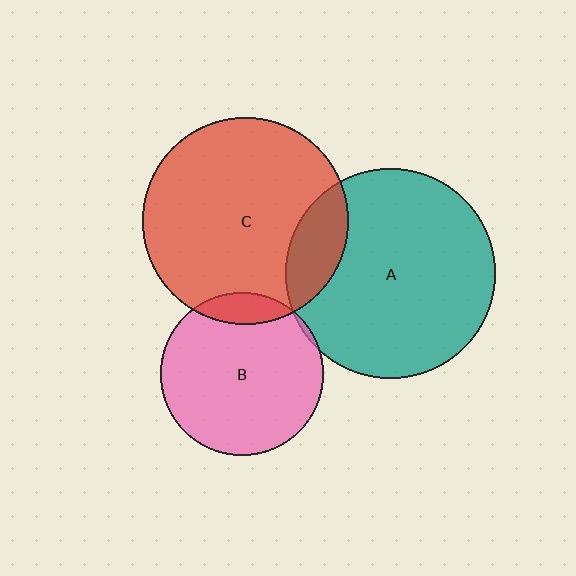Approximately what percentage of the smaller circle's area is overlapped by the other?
Approximately 5%.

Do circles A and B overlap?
Yes.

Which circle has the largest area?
Circle A (teal).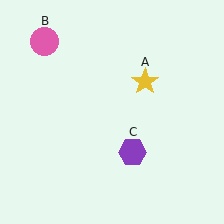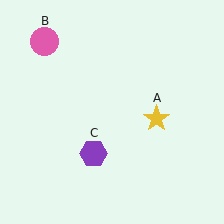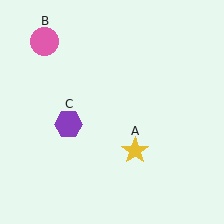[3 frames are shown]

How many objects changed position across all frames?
2 objects changed position: yellow star (object A), purple hexagon (object C).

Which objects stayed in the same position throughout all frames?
Pink circle (object B) remained stationary.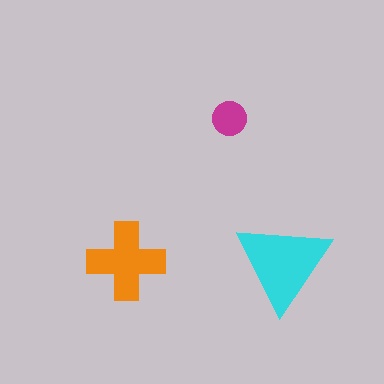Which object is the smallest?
The magenta circle.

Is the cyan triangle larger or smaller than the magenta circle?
Larger.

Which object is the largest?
The cyan triangle.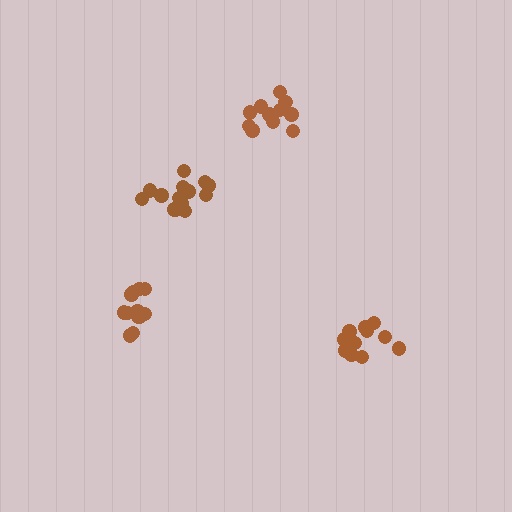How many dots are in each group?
Group 1: 12 dots, Group 2: 11 dots, Group 3: 14 dots, Group 4: 11 dots (48 total).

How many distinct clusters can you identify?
There are 4 distinct clusters.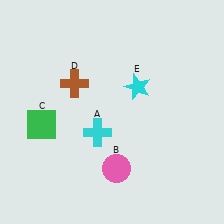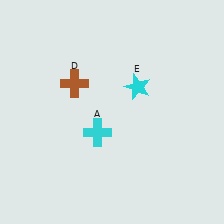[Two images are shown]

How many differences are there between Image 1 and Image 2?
There are 2 differences between the two images.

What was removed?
The green square (C), the pink circle (B) were removed in Image 2.